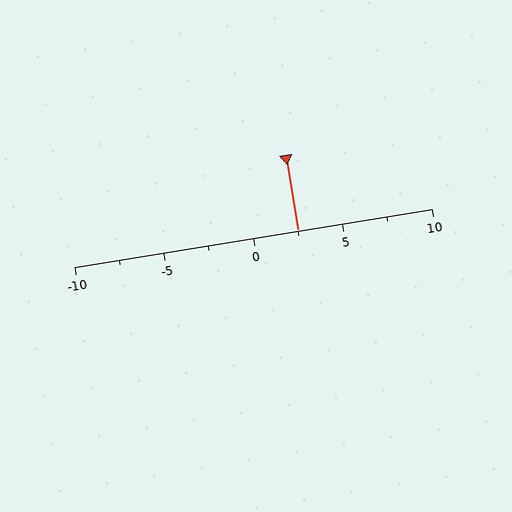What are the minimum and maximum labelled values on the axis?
The axis runs from -10 to 10.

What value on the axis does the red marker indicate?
The marker indicates approximately 2.5.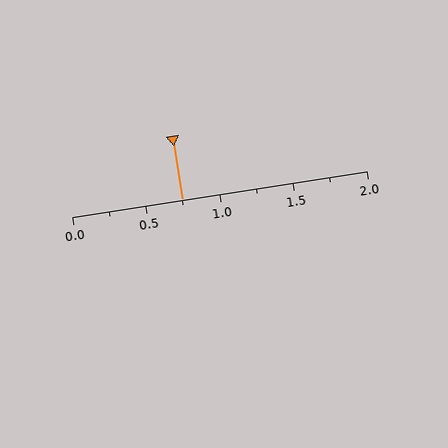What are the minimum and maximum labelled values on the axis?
The axis runs from 0.0 to 2.0.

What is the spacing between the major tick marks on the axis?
The major ticks are spaced 0.5 apart.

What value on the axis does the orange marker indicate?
The marker indicates approximately 0.75.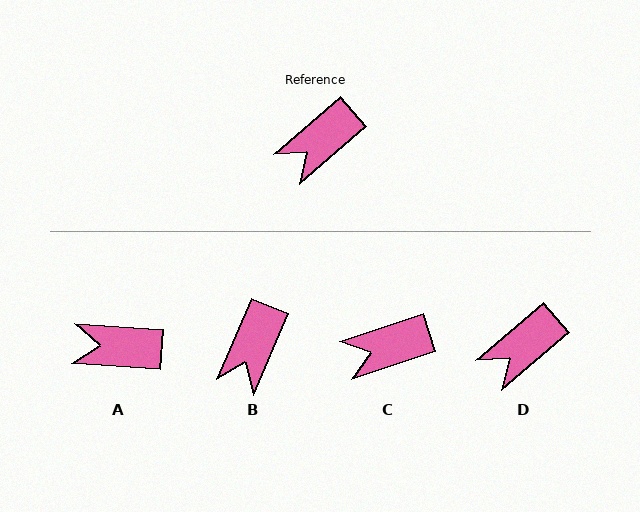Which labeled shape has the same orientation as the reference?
D.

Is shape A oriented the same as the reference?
No, it is off by about 45 degrees.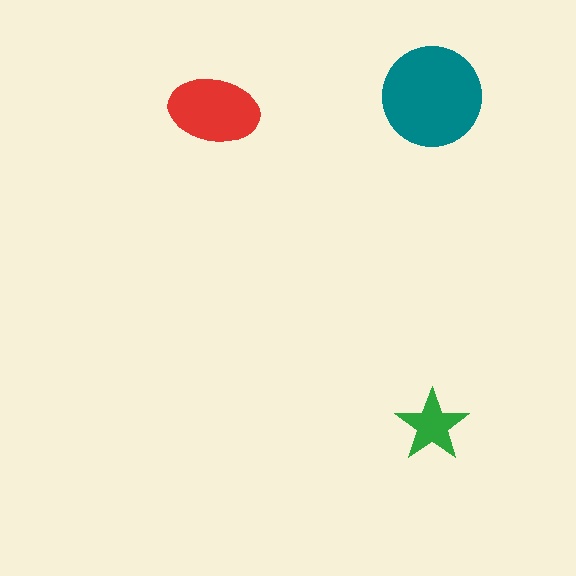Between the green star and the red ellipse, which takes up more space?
The red ellipse.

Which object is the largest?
The teal circle.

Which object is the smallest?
The green star.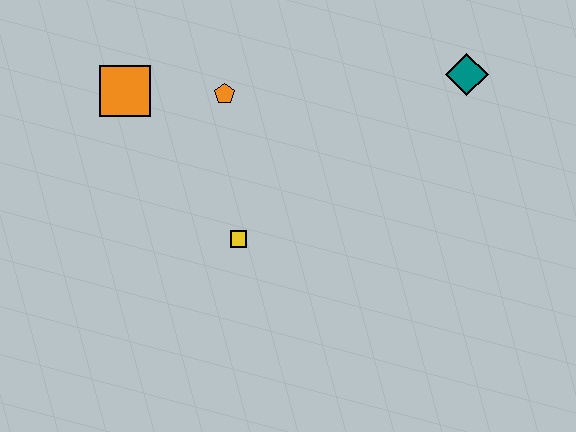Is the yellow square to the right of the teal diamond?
No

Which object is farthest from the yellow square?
The teal diamond is farthest from the yellow square.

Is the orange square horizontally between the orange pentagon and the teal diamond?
No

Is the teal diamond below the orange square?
No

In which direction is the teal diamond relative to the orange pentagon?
The teal diamond is to the right of the orange pentagon.